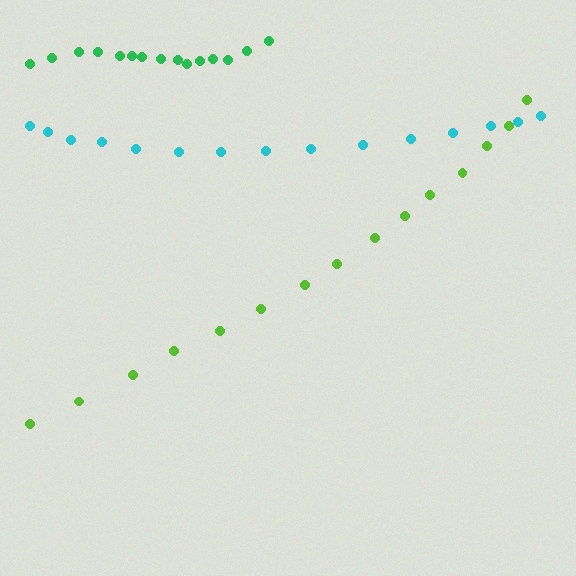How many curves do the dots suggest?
There are 3 distinct paths.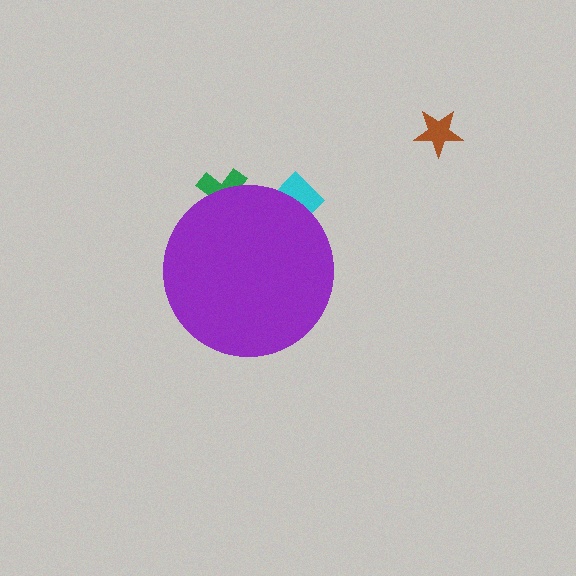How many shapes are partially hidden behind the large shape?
2 shapes are partially hidden.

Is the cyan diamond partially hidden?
Yes, the cyan diamond is partially hidden behind the purple circle.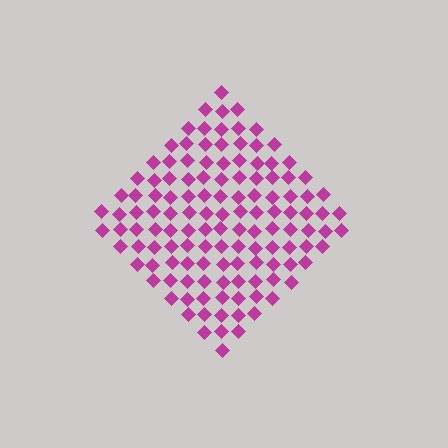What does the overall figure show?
The overall figure shows a diamond.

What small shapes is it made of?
It is made of small diamonds.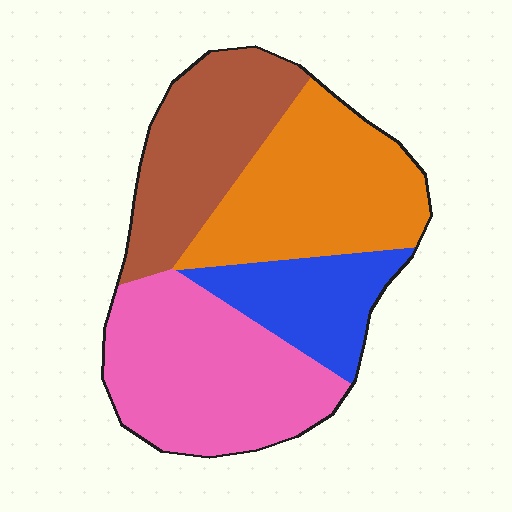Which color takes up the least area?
Blue, at roughly 15%.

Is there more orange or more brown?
Orange.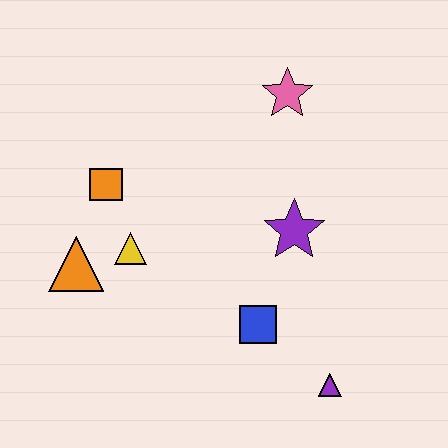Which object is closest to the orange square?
The yellow triangle is closest to the orange square.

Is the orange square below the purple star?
No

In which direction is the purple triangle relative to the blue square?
The purple triangle is to the right of the blue square.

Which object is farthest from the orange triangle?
The purple triangle is farthest from the orange triangle.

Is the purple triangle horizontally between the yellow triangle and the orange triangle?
No